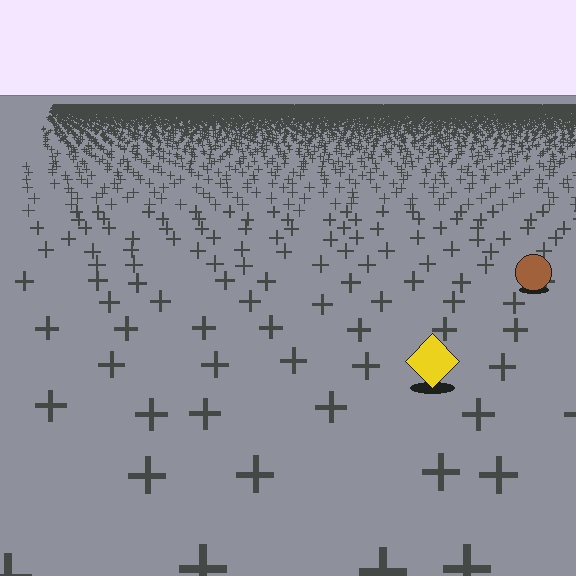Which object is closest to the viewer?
The yellow diamond is closest. The texture marks near it are larger and more spread out.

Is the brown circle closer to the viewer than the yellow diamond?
No. The yellow diamond is closer — you can tell from the texture gradient: the ground texture is coarser near it.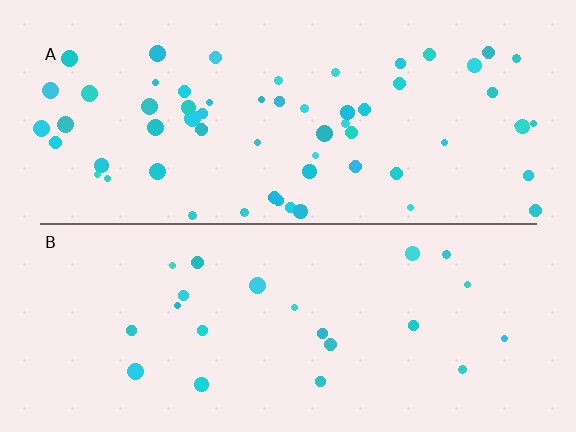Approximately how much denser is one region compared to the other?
Approximately 2.7× — region A over region B.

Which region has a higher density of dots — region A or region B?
A (the top).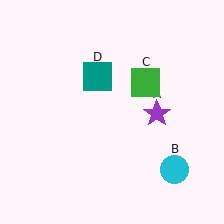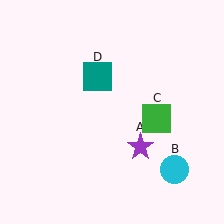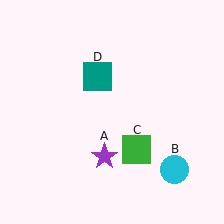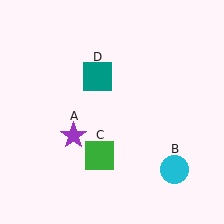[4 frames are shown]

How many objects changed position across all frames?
2 objects changed position: purple star (object A), green square (object C).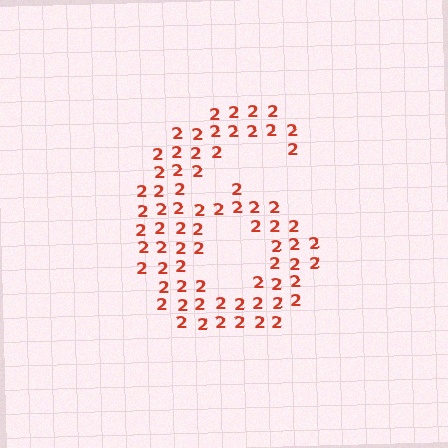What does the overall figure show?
The overall figure shows the digit 6.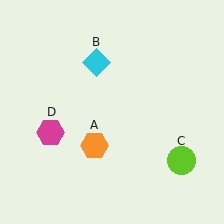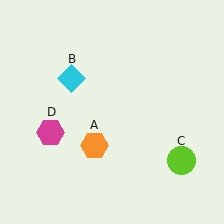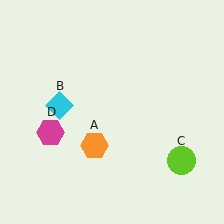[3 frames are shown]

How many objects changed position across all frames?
1 object changed position: cyan diamond (object B).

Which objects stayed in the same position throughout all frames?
Orange hexagon (object A) and lime circle (object C) and magenta hexagon (object D) remained stationary.